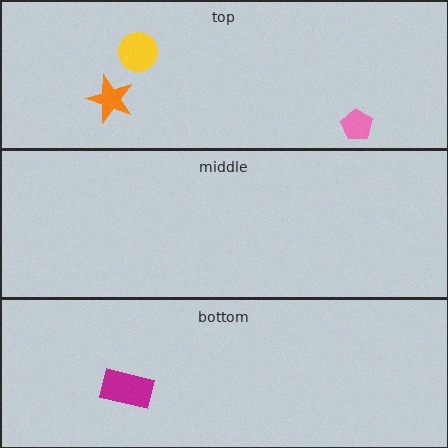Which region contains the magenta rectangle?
The bottom region.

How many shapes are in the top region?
3.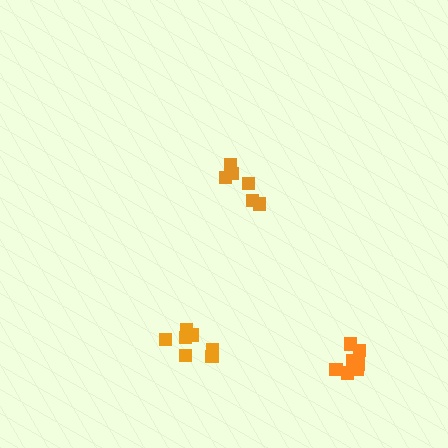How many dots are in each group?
Group 1: 7 dots, Group 2: 6 dots, Group 3: 7 dots (20 total).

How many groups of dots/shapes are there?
There are 3 groups.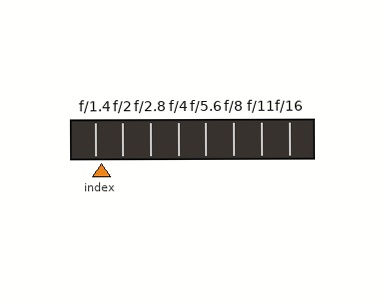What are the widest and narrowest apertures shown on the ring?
The widest aperture shown is f/1.4 and the narrowest is f/16.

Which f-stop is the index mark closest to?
The index mark is closest to f/1.4.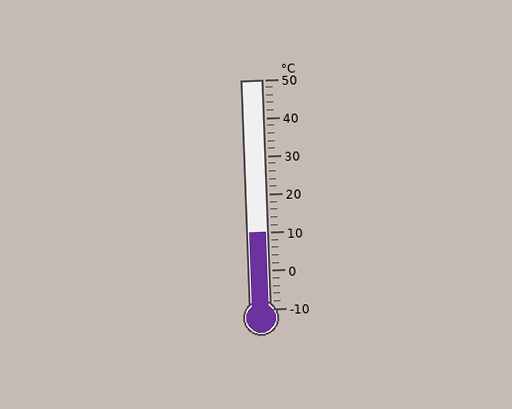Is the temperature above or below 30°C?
The temperature is below 30°C.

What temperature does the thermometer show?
The thermometer shows approximately 10°C.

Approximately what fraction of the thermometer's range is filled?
The thermometer is filled to approximately 35% of its range.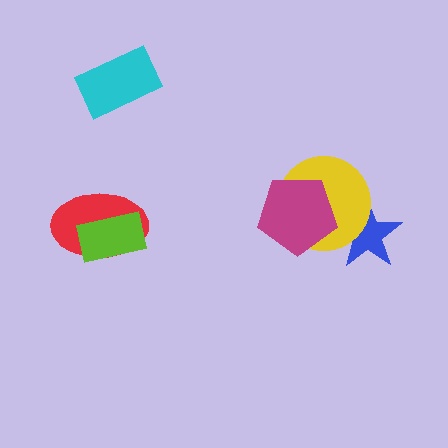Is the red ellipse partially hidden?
Yes, it is partially covered by another shape.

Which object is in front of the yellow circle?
The magenta pentagon is in front of the yellow circle.